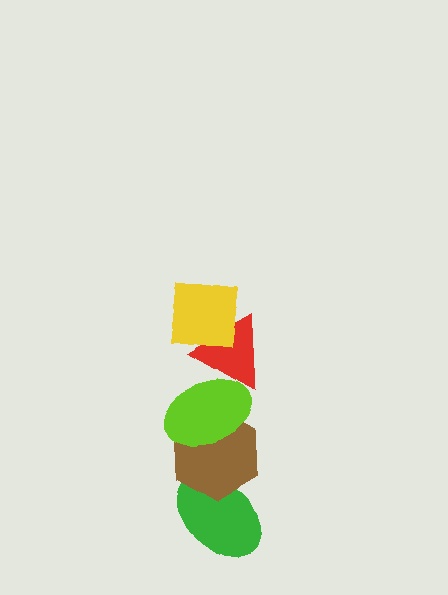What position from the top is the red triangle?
The red triangle is 2nd from the top.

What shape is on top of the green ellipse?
The brown hexagon is on top of the green ellipse.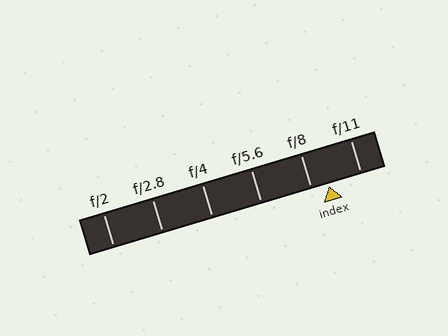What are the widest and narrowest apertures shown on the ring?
The widest aperture shown is f/2 and the narrowest is f/11.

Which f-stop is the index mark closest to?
The index mark is closest to f/8.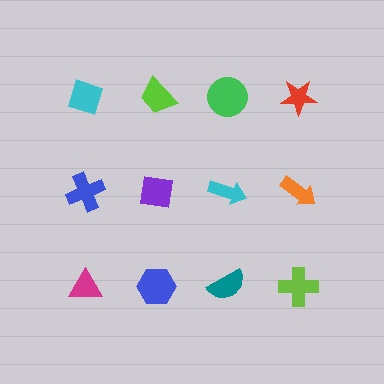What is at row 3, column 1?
A magenta triangle.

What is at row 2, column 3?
A cyan arrow.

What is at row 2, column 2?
A purple square.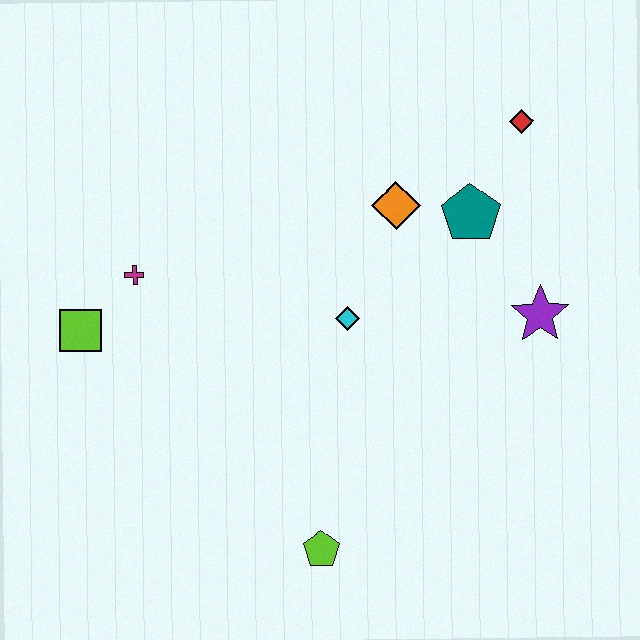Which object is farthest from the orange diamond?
The lime pentagon is farthest from the orange diamond.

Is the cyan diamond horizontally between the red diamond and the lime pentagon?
Yes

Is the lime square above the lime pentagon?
Yes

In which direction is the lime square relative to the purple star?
The lime square is to the left of the purple star.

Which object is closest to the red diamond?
The teal pentagon is closest to the red diamond.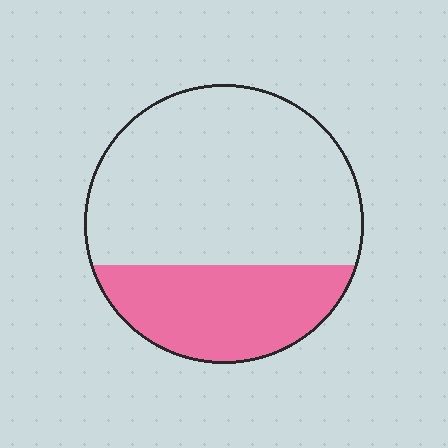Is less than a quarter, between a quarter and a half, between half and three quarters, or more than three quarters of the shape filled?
Between a quarter and a half.